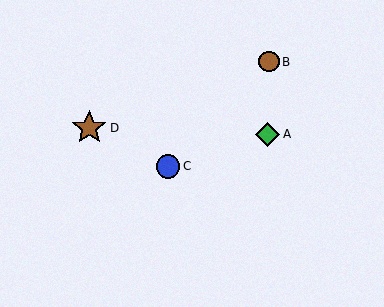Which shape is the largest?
The brown star (labeled D) is the largest.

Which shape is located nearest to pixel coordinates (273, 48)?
The brown circle (labeled B) at (269, 62) is nearest to that location.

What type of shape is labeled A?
Shape A is a green diamond.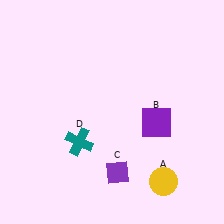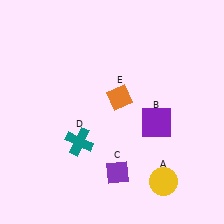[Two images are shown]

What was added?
An orange diamond (E) was added in Image 2.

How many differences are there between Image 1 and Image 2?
There is 1 difference between the two images.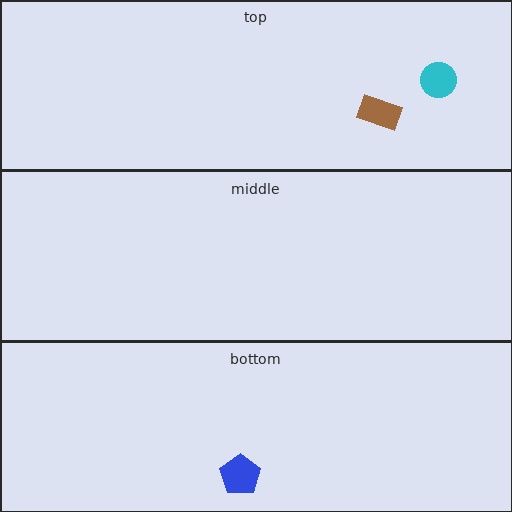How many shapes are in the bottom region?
1.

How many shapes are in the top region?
2.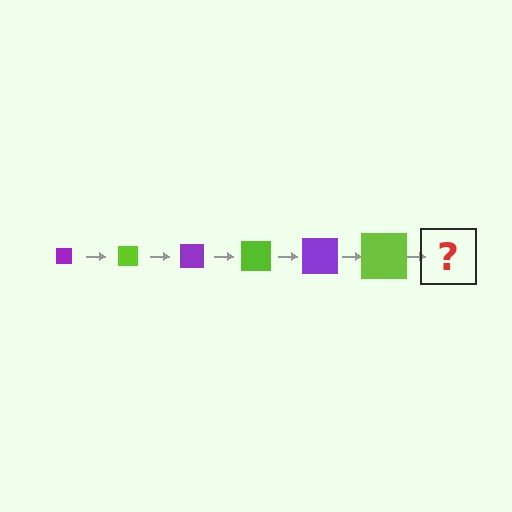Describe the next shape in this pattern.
It should be a purple square, larger than the previous one.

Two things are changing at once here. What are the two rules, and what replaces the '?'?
The two rules are that the square grows larger each step and the color cycles through purple and lime. The '?' should be a purple square, larger than the previous one.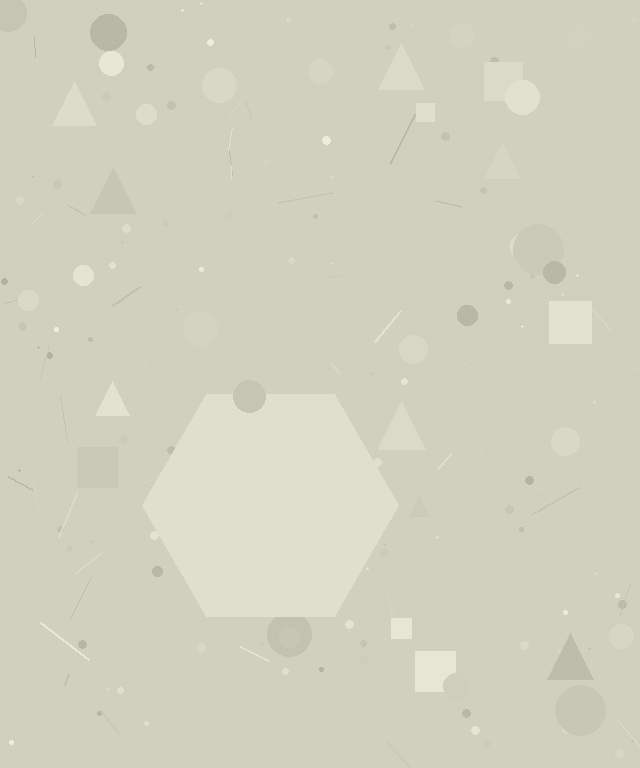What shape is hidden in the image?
A hexagon is hidden in the image.